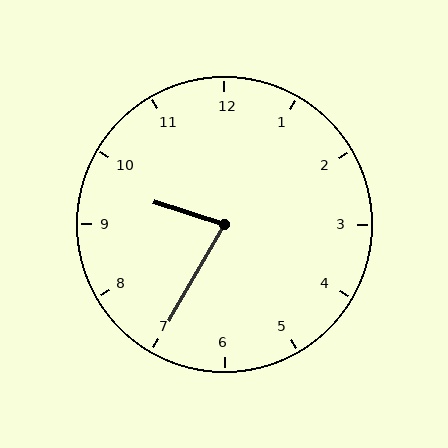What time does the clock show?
9:35.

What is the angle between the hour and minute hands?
Approximately 78 degrees.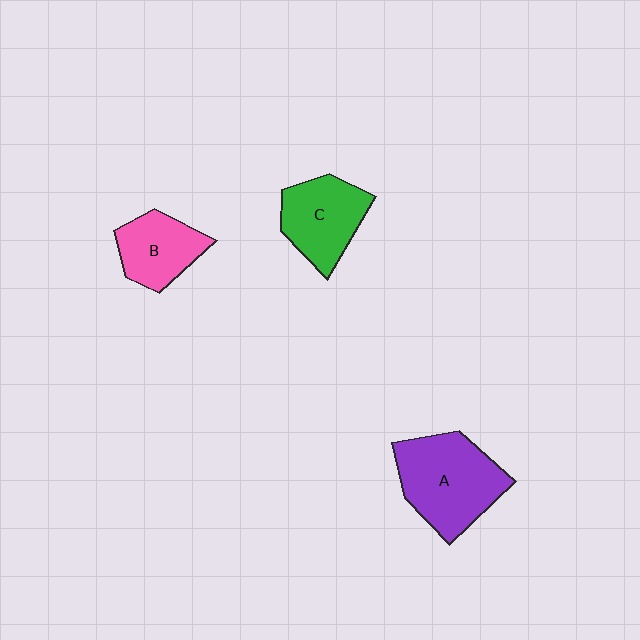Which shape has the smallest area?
Shape B (pink).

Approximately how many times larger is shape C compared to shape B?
Approximately 1.2 times.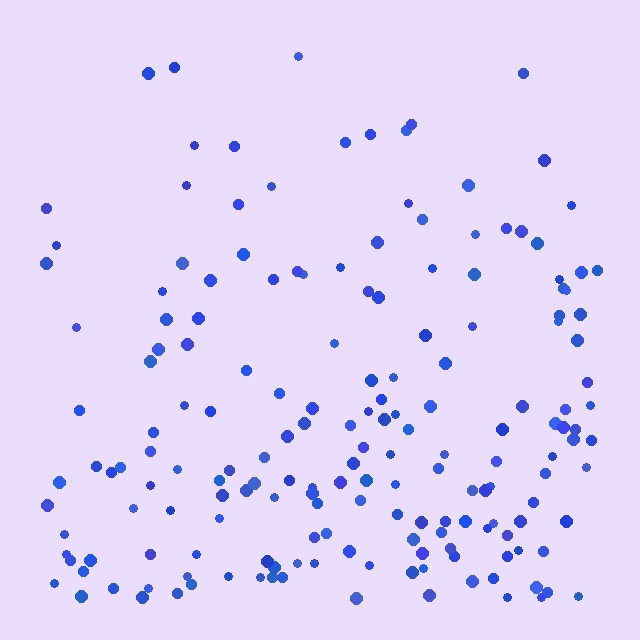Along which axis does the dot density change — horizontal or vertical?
Vertical.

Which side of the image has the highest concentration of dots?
The bottom.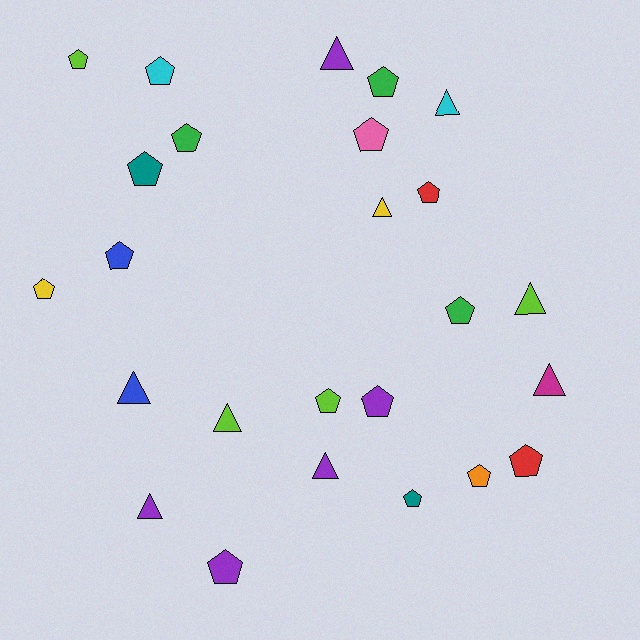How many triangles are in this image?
There are 9 triangles.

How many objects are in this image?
There are 25 objects.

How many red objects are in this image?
There are 2 red objects.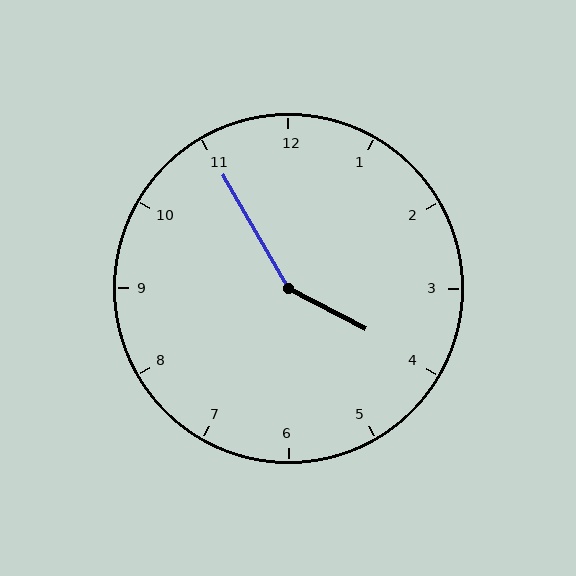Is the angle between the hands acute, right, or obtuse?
It is obtuse.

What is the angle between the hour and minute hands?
Approximately 148 degrees.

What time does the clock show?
3:55.